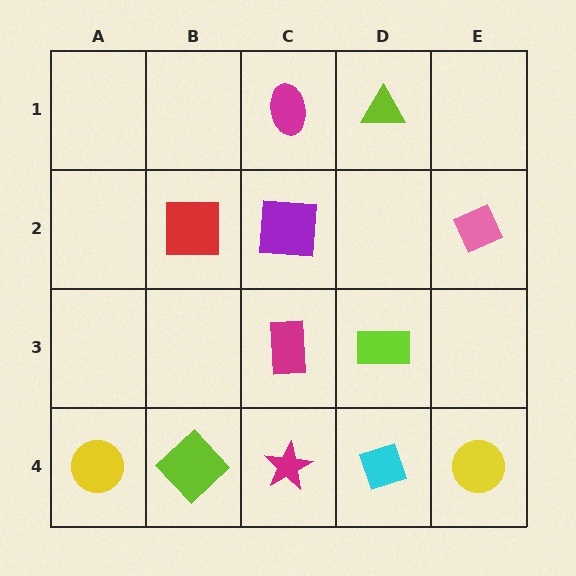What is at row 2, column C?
A purple square.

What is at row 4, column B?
A lime diamond.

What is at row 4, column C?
A magenta star.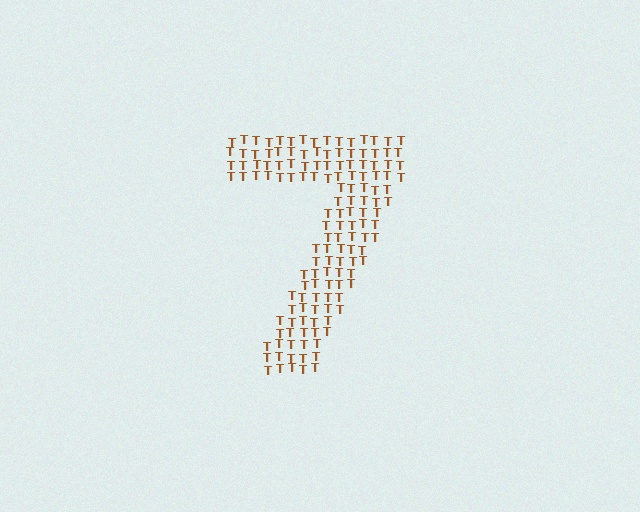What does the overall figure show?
The overall figure shows the digit 7.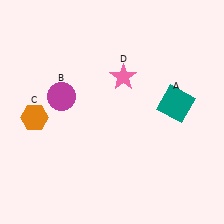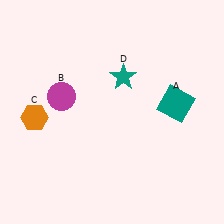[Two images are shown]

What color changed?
The star (D) changed from pink in Image 1 to teal in Image 2.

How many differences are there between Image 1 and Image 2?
There is 1 difference between the two images.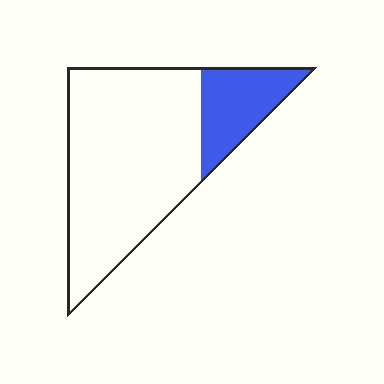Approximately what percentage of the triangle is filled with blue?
Approximately 20%.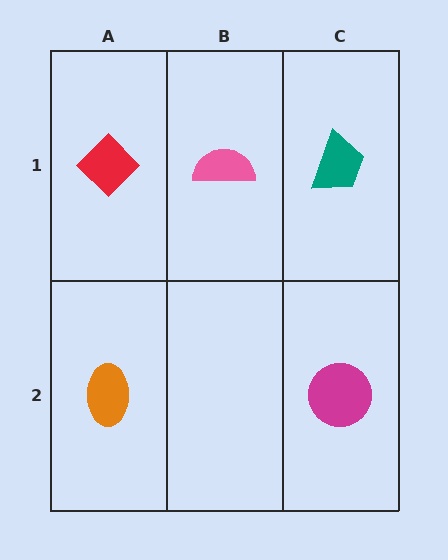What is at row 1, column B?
A pink semicircle.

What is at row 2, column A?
An orange ellipse.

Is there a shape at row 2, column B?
No, that cell is empty.